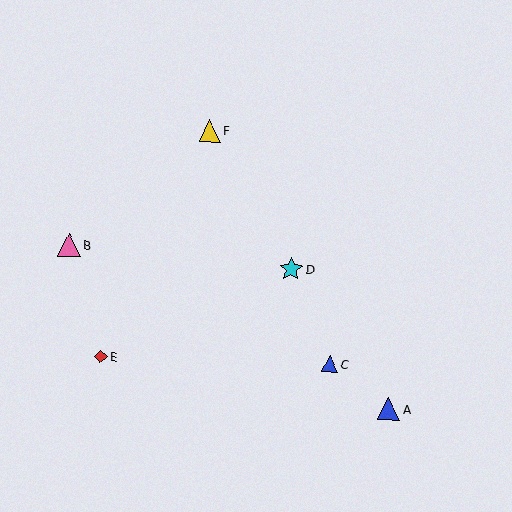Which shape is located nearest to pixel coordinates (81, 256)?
The pink triangle (labeled B) at (69, 245) is nearest to that location.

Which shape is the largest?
The cyan star (labeled D) is the largest.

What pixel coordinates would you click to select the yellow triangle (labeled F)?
Click at (210, 131) to select the yellow triangle F.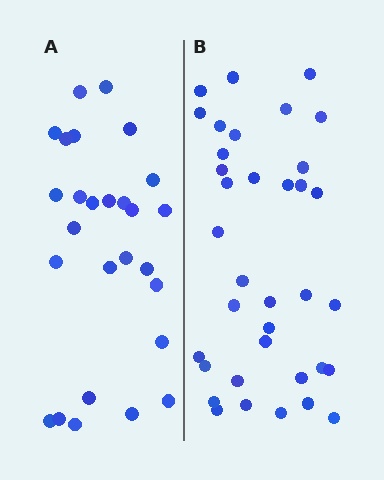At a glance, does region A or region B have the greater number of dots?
Region B (the right region) has more dots.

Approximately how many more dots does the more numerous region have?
Region B has roughly 8 or so more dots than region A.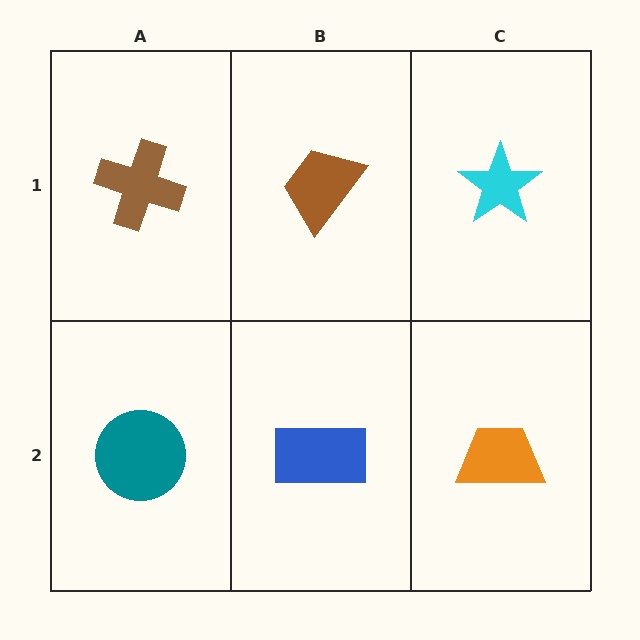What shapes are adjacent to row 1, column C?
An orange trapezoid (row 2, column C), a brown trapezoid (row 1, column B).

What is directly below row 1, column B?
A blue rectangle.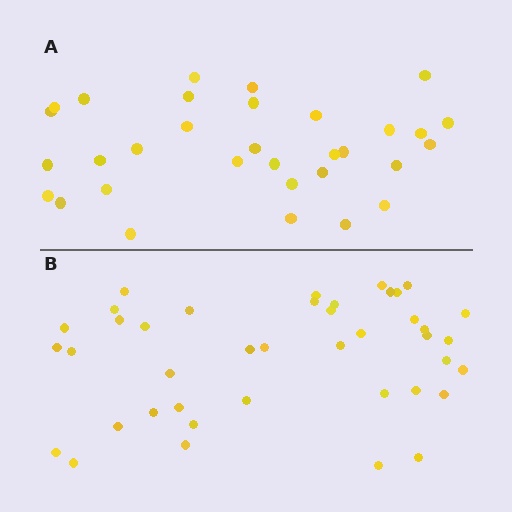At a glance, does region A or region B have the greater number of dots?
Region B (the bottom region) has more dots.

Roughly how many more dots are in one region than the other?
Region B has roughly 8 or so more dots than region A.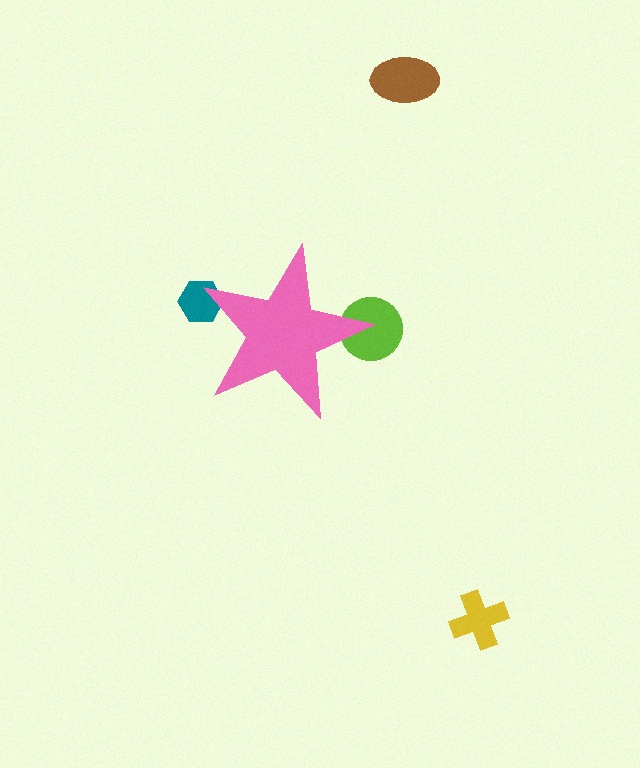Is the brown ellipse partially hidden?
No, the brown ellipse is fully visible.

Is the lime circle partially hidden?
Yes, the lime circle is partially hidden behind the pink star.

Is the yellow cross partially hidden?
No, the yellow cross is fully visible.